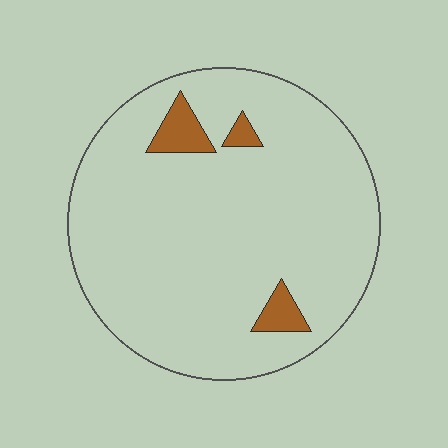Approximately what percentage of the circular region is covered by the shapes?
Approximately 5%.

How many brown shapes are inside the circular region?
3.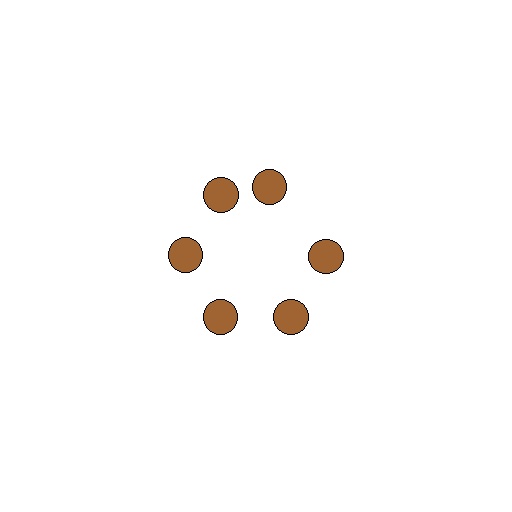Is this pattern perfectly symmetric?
No. The 6 brown circles are arranged in a ring, but one element near the 1 o'clock position is rotated out of alignment along the ring, breaking the 6-fold rotational symmetry.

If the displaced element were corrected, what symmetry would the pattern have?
It would have 6-fold rotational symmetry — the pattern would map onto itself every 60 degrees.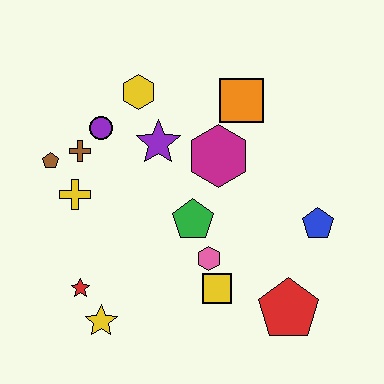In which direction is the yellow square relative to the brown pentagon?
The yellow square is to the right of the brown pentagon.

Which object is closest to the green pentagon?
The pink hexagon is closest to the green pentagon.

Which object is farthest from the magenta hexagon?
The yellow star is farthest from the magenta hexagon.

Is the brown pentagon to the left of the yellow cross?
Yes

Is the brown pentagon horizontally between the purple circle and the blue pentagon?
No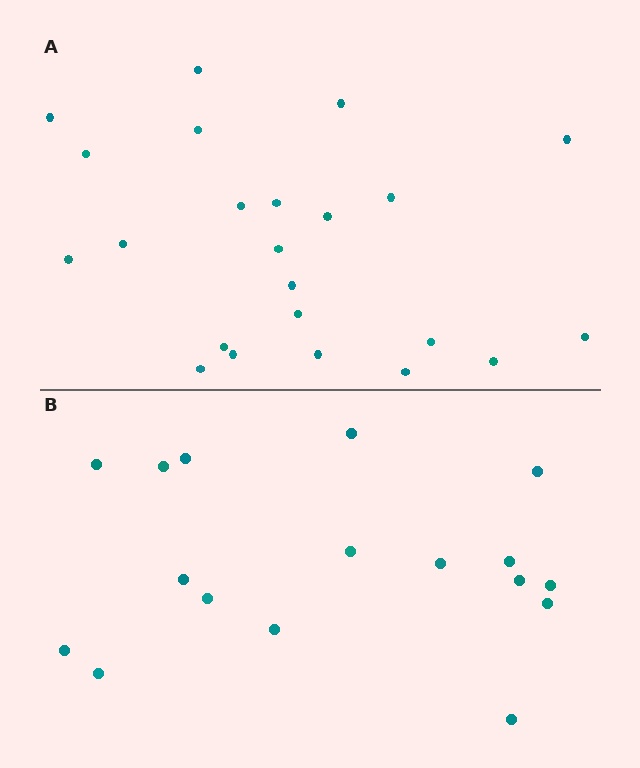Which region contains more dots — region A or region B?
Region A (the top region) has more dots.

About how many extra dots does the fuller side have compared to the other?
Region A has about 6 more dots than region B.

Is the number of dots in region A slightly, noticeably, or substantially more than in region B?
Region A has noticeably more, but not dramatically so. The ratio is roughly 1.4 to 1.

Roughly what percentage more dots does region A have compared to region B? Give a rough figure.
About 35% more.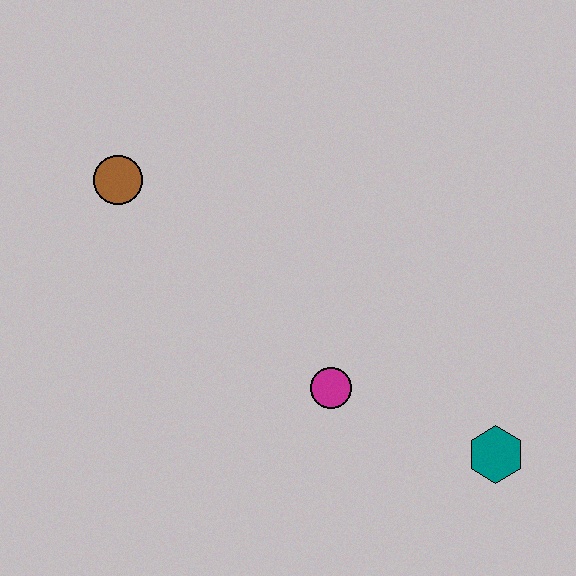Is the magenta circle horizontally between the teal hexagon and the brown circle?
Yes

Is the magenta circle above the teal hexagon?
Yes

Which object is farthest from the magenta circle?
The brown circle is farthest from the magenta circle.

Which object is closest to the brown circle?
The magenta circle is closest to the brown circle.